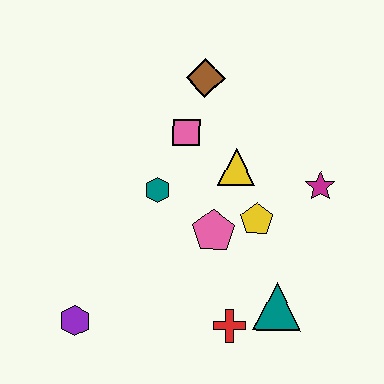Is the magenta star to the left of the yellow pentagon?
No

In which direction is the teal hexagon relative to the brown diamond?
The teal hexagon is below the brown diamond.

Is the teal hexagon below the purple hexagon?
No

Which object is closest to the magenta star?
The yellow pentagon is closest to the magenta star.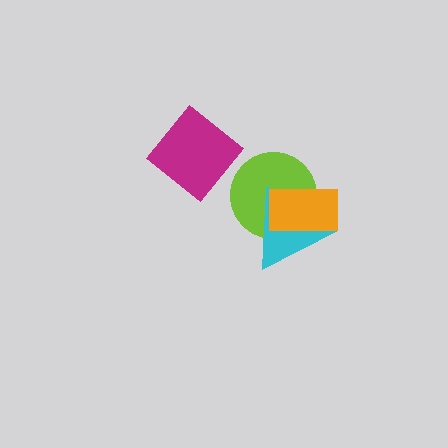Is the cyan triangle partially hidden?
Yes, it is partially covered by another shape.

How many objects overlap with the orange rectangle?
2 objects overlap with the orange rectangle.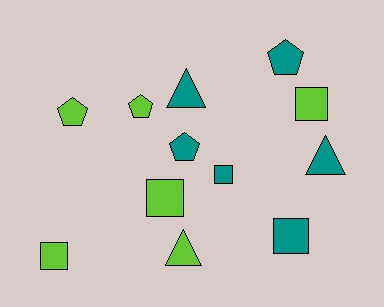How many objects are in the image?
There are 12 objects.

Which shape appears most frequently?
Square, with 5 objects.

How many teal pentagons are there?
There are 2 teal pentagons.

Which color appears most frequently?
Teal, with 6 objects.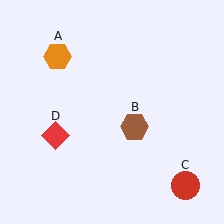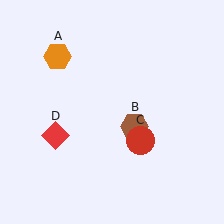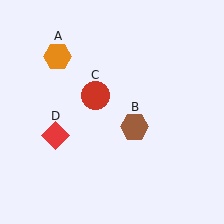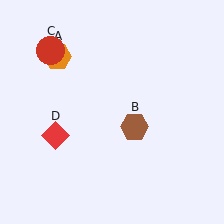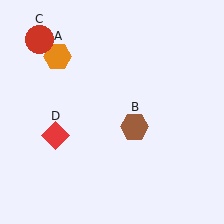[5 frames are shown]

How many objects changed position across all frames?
1 object changed position: red circle (object C).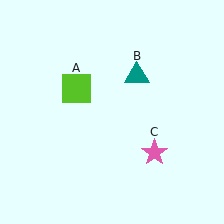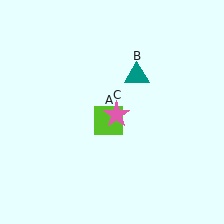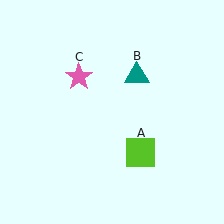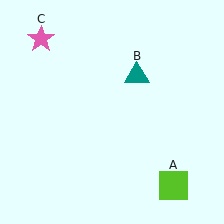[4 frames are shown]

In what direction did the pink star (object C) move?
The pink star (object C) moved up and to the left.